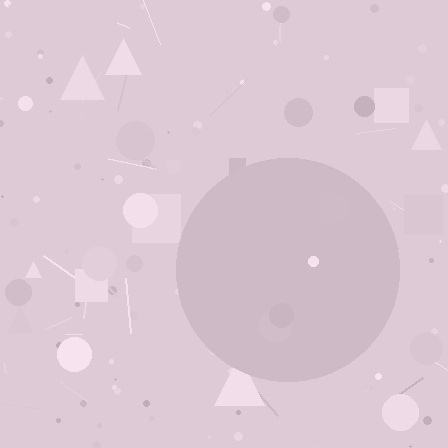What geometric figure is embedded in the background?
A circle is embedded in the background.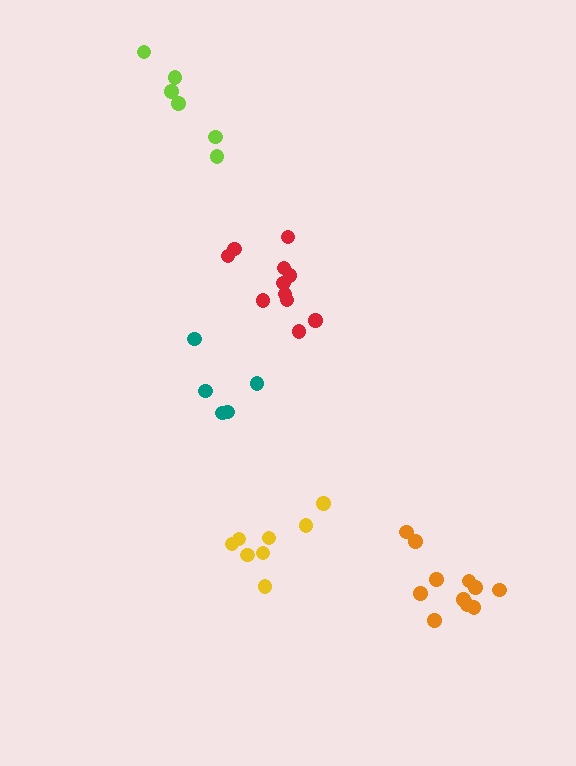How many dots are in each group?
Group 1: 5 dots, Group 2: 11 dots, Group 3: 8 dots, Group 4: 11 dots, Group 5: 6 dots (41 total).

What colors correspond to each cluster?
The clusters are colored: teal, red, yellow, orange, lime.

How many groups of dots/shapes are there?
There are 5 groups.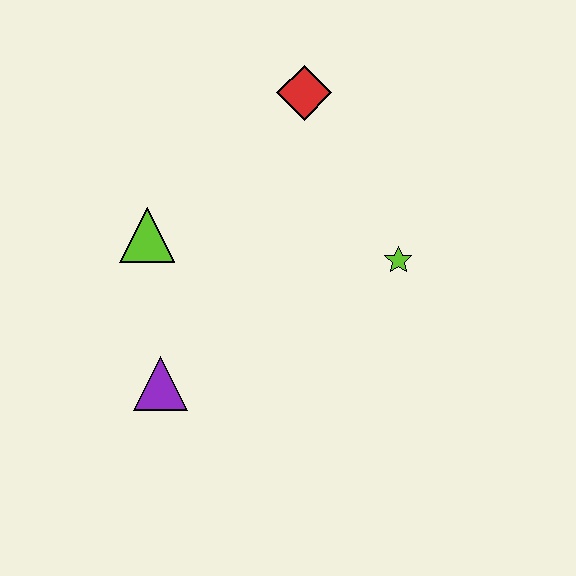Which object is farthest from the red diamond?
The purple triangle is farthest from the red diamond.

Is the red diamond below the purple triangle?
No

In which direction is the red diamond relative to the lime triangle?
The red diamond is to the right of the lime triangle.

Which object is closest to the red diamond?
The lime star is closest to the red diamond.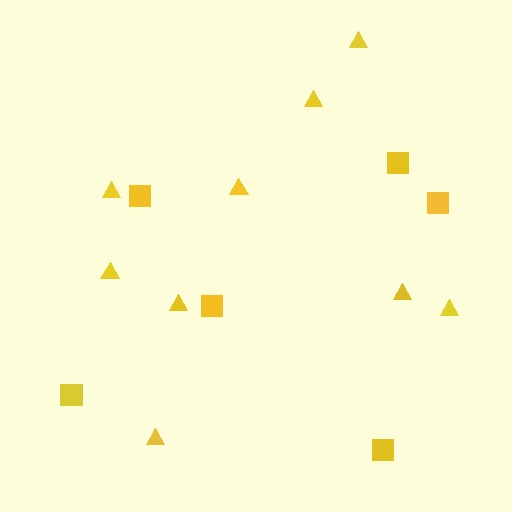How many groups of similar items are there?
There are 2 groups: one group of triangles (9) and one group of squares (6).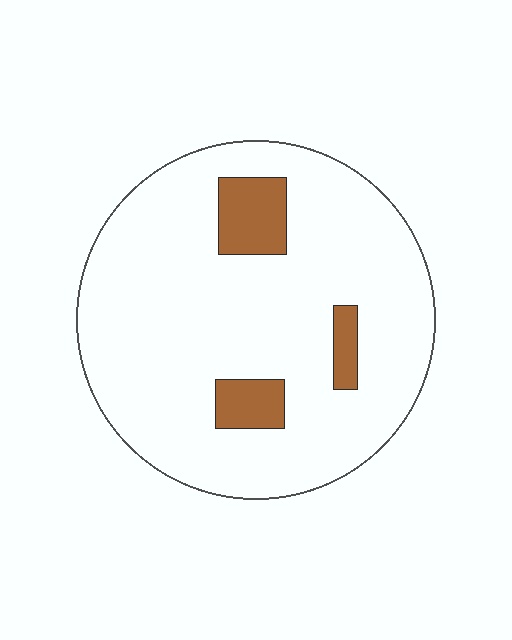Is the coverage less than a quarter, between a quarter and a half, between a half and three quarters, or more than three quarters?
Less than a quarter.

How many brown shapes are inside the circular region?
3.